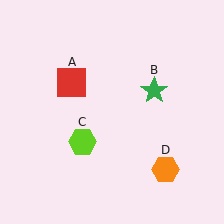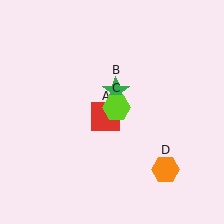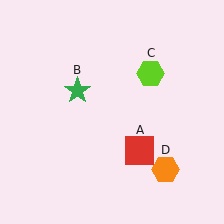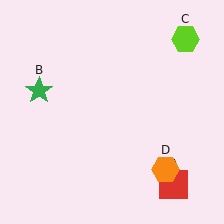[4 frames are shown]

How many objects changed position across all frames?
3 objects changed position: red square (object A), green star (object B), lime hexagon (object C).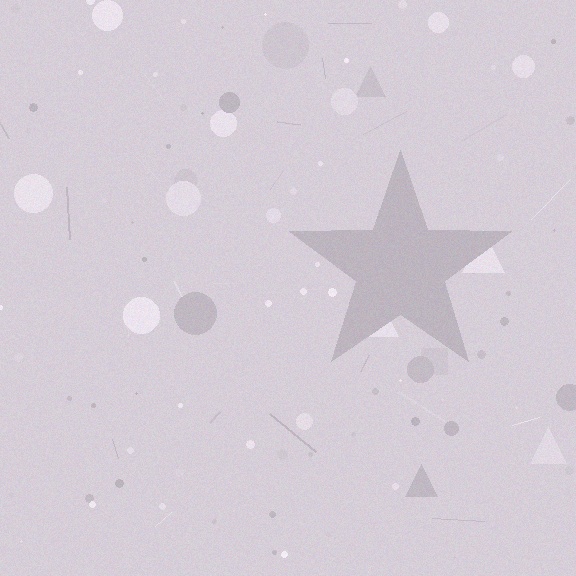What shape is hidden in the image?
A star is hidden in the image.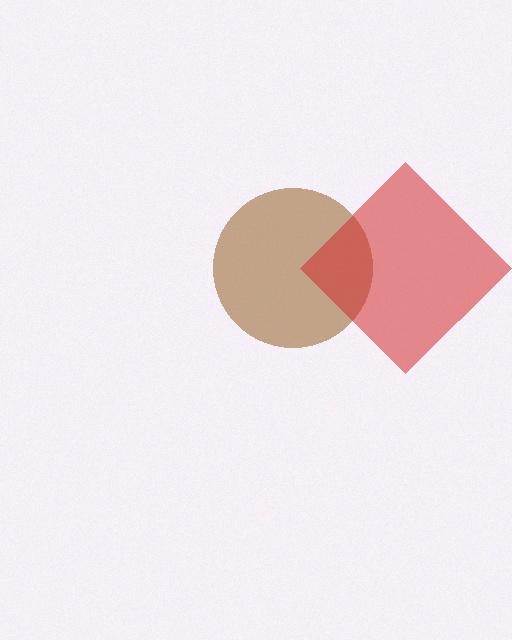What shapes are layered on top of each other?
The layered shapes are: a brown circle, a red diamond.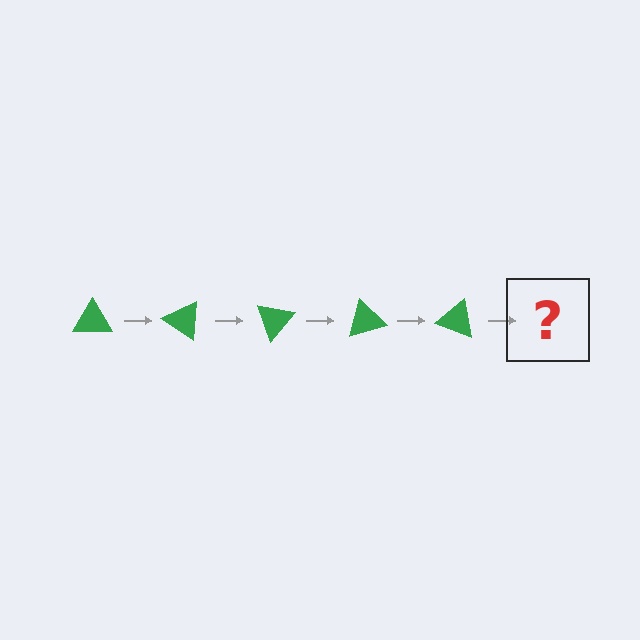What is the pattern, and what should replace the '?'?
The pattern is that the triangle rotates 35 degrees each step. The '?' should be a green triangle rotated 175 degrees.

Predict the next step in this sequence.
The next step is a green triangle rotated 175 degrees.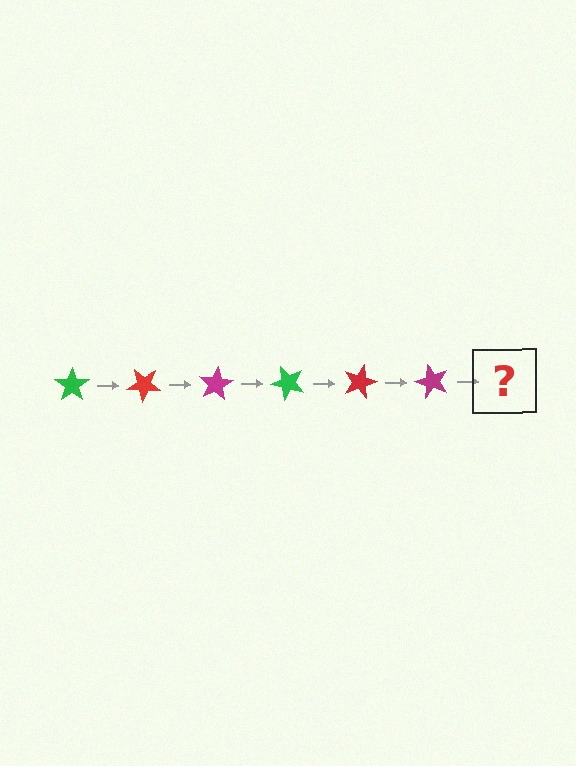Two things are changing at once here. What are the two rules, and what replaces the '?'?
The two rules are that it rotates 40 degrees each step and the color cycles through green, red, and magenta. The '?' should be a green star, rotated 240 degrees from the start.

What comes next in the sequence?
The next element should be a green star, rotated 240 degrees from the start.